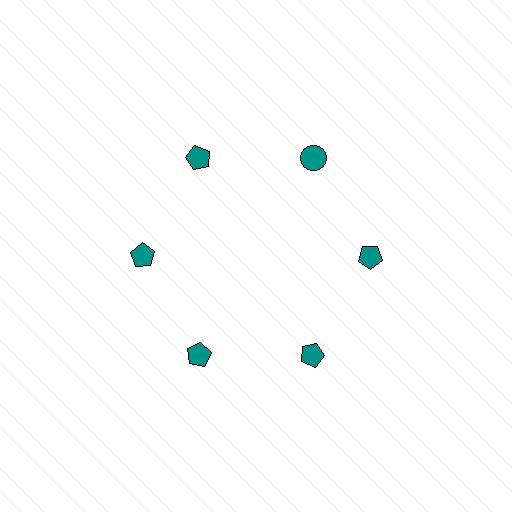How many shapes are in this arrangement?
There are 6 shapes arranged in a ring pattern.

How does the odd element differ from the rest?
It has a different shape: circle instead of pentagon.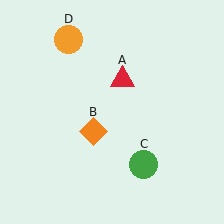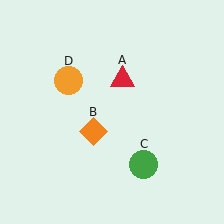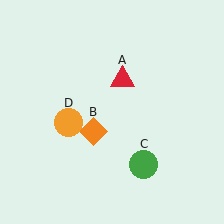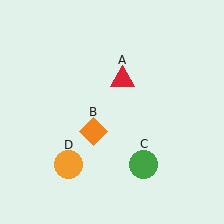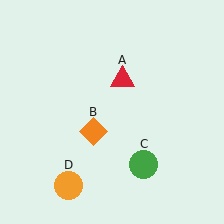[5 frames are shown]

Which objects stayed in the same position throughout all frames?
Red triangle (object A) and orange diamond (object B) and green circle (object C) remained stationary.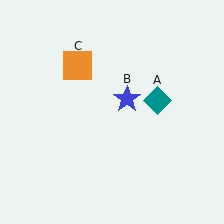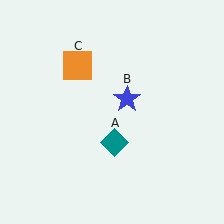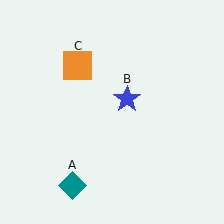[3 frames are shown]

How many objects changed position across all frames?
1 object changed position: teal diamond (object A).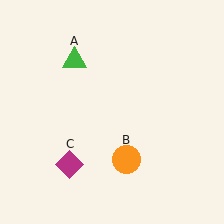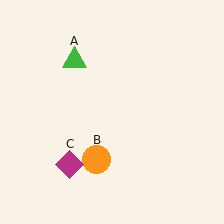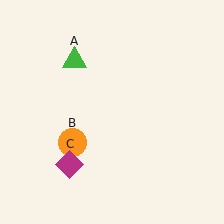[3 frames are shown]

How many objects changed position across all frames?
1 object changed position: orange circle (object B).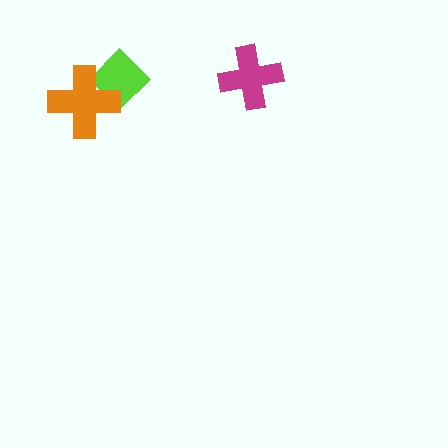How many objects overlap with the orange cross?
1 object overlaps with the orange cross.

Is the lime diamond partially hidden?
Yes, it is partially covered by another shape.